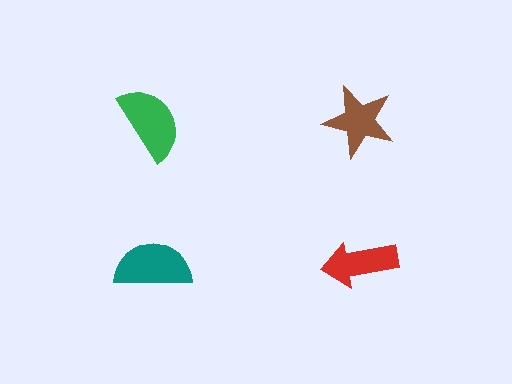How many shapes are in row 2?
2 shapes.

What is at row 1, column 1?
A green semicircle.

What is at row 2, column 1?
A teal semicircle.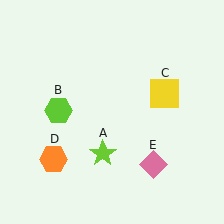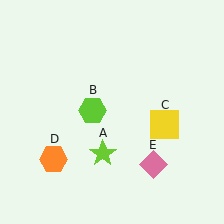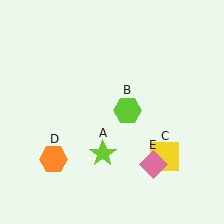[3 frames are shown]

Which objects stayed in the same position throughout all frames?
Lime star (object A) and orange hexagon (object D) and pink diamond (object E) remained stationary.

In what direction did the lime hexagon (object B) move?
The lime hexagon (object B) moved right.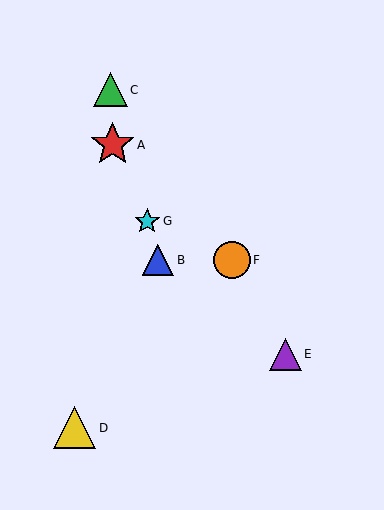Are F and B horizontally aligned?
Yes, both are at y≈260.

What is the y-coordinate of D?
Object D is at y≈428.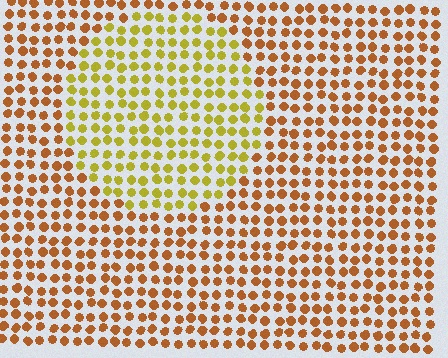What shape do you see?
I see a circle.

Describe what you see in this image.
The image is filled with small brown elements in a uniform arrangement. A circle-shaped region is visible where the elements are tinted to a slightly different hue, forming a subtle color boundary.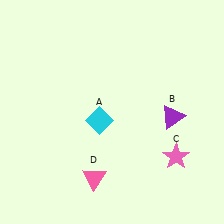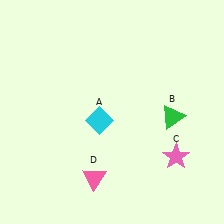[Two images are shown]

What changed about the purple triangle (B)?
In Image 1, B is purple. In Image 2, it changed to green.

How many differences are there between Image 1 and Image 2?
There is 1 difference between the two images.